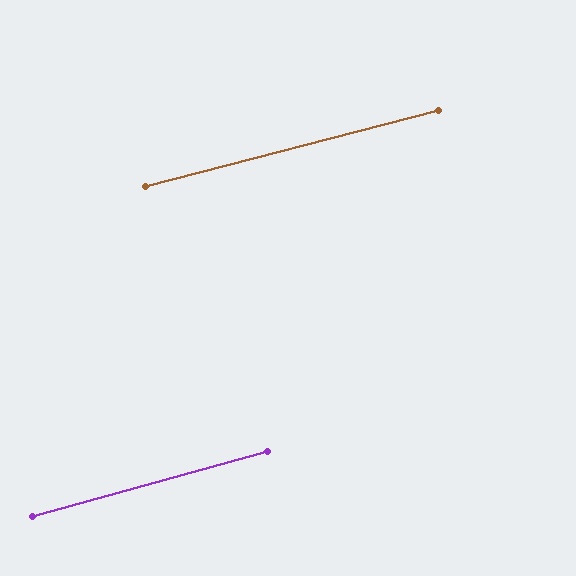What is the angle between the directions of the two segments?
Approximately 1 degree.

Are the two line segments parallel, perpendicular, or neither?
Parallel — their directions differ by only 0.8°.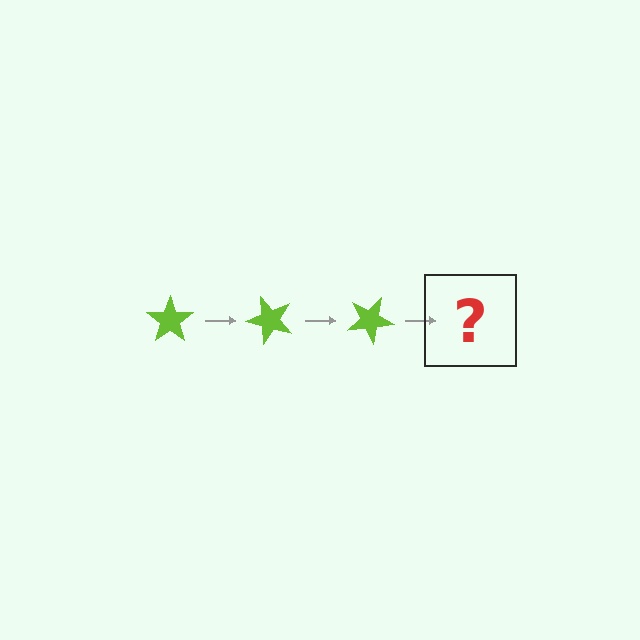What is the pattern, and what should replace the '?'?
The pattern is that the star rotates 50 degrees each step. The '?' should be a lime star rotated 150 degrees.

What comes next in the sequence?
The next element should be a lime star rotated 150 degrees.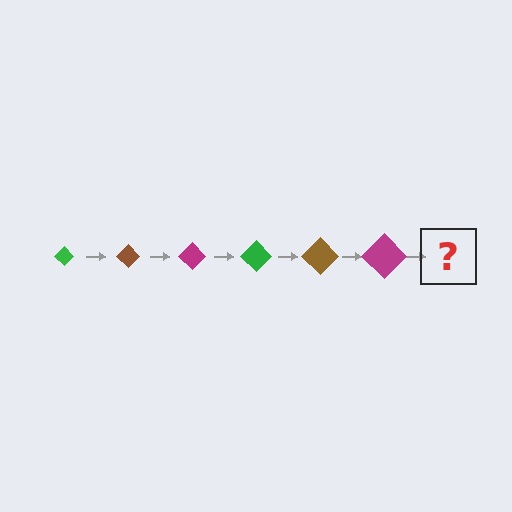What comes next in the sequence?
The next element should be a green diamond, larger than the previous one.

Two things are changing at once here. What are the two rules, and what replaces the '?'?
The two rules are that the diamond grows larger each step and the color cycles through green, brown, and magenta. The '?' should be a green diamond, larger than the previous one.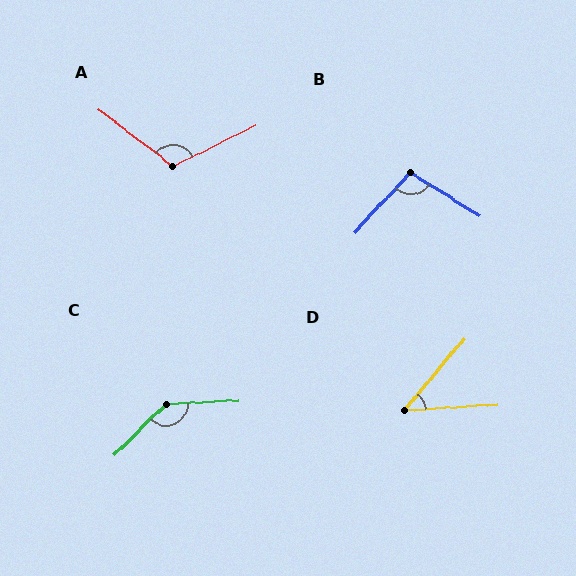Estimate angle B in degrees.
Approximately 102 degrees.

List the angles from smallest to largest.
D (46°), B (102°), A (116°), C (138°).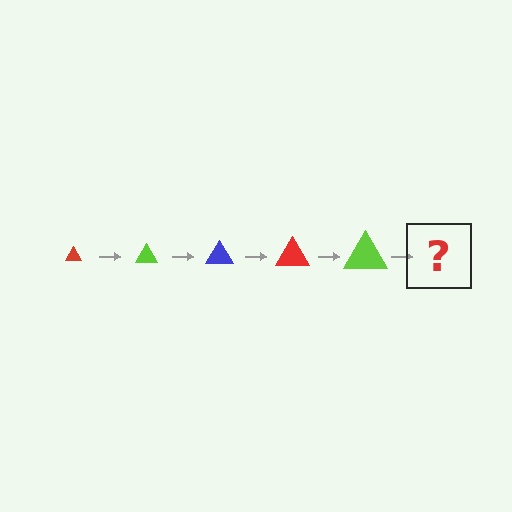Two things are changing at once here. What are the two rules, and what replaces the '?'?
The two rules are that the triangle grows larger each step and the color cycles through red, lime, and blue. The '?' should be a blue triangle, larger than the previous one.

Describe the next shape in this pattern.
It should be a blue triangle, larger than the previous one.